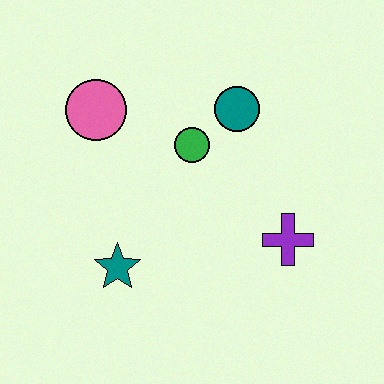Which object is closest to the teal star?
The green circle is closest to the teal star.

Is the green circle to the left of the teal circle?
Yes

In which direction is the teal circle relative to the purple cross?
The teal circle is above the purple cross.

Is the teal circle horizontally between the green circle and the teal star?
No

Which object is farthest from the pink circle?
The purple cross is farthest from the pink circle.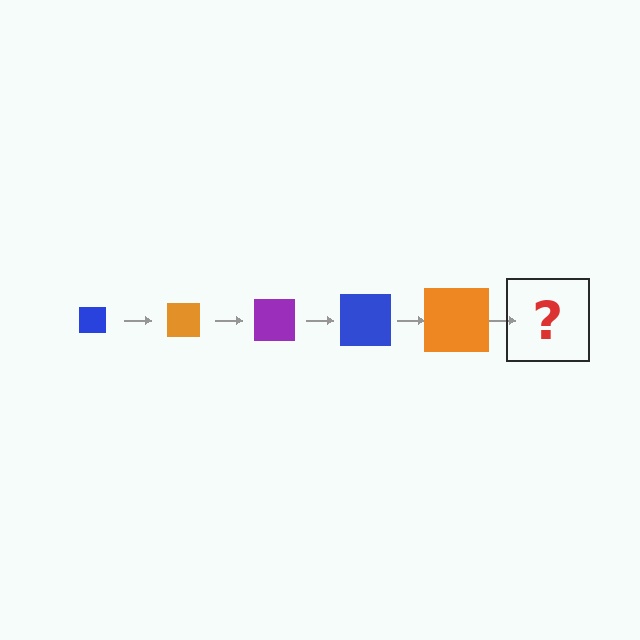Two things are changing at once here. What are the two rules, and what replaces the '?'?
The two rules are that the square grows larger each step and the color cycles through blue, orange, and purple. The '?' should be a purple square, larger than the previous one.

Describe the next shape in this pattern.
It should be a purple square, larger than the previous one.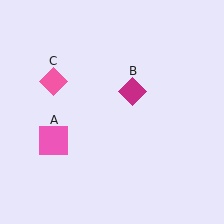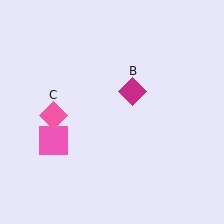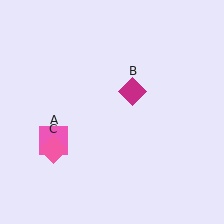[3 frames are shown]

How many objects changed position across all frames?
1 object changed position: pink diamond (object C).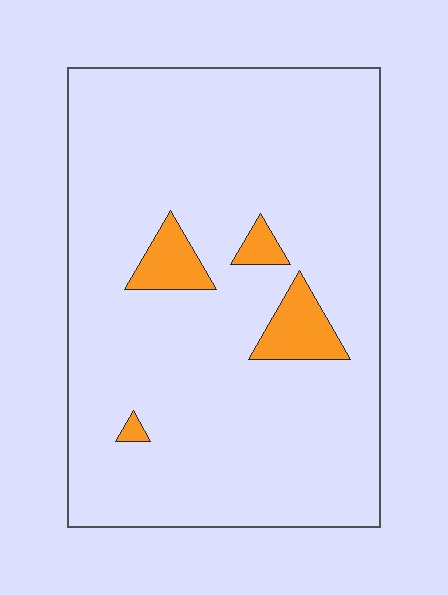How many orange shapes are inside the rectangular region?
4.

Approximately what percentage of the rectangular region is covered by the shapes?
Approximately 5%.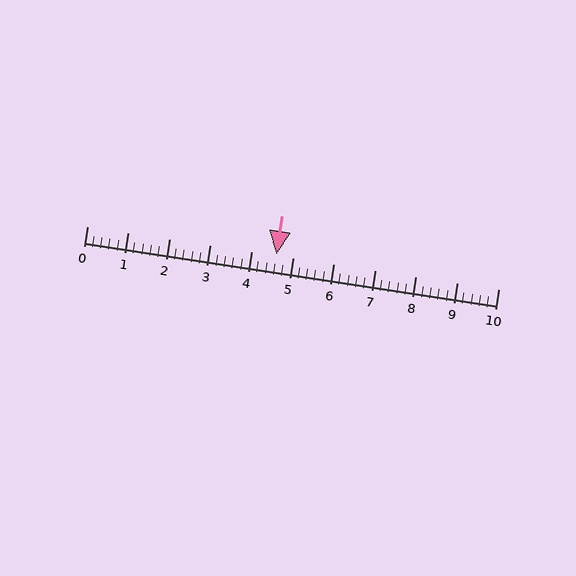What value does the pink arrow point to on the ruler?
The pink arrow points to approximately 4.6.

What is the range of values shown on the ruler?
The ruler shows values from 0 to 10.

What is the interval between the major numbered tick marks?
The major tick marks are spaced 1 units apart.